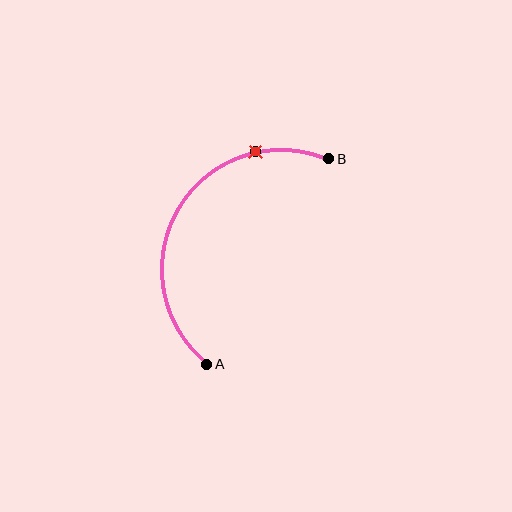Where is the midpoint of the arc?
The arc midpoint is the point on the curve farthest from the straight line joining A and B. It sits to the left of that line.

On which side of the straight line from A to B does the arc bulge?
The arc bulges to the left of the straight line connecting A and B.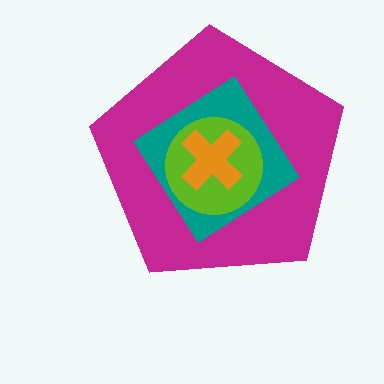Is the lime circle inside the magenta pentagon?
Yes.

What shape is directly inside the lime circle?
The orange cross.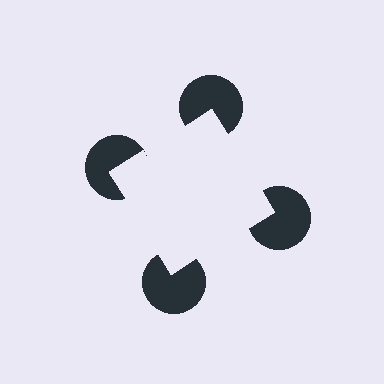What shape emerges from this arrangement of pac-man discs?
An illusory square — its edges are inferred from the aligned wedge cuts in the pac-man discs, not physically drawn.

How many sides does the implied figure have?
4 sides.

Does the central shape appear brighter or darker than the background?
It typically appears slightly brighter than the background, even though no actual brightness change is drawn.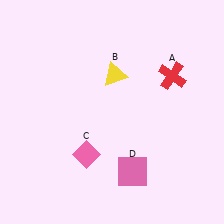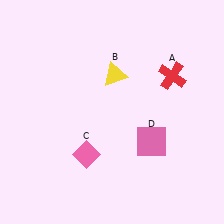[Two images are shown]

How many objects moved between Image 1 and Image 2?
1 object moved between the two images.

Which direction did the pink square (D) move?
The pink square (D) moved up.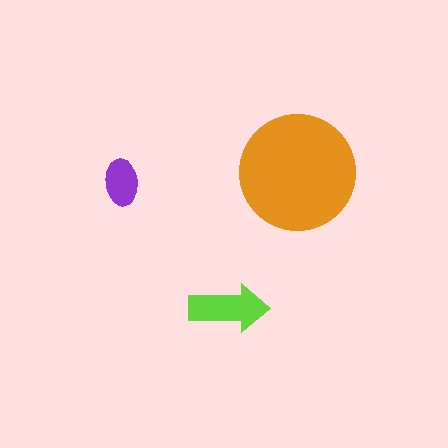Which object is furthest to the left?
The purple ellipse is leftmost.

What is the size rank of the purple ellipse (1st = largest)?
3rd.